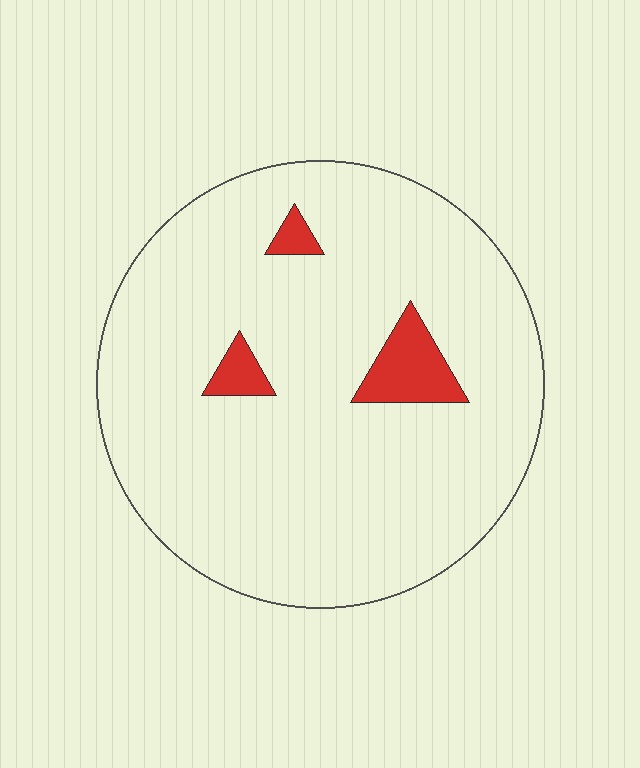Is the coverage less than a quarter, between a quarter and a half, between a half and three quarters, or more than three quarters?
Less than a quarter.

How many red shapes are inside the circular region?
3.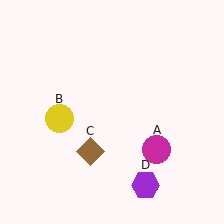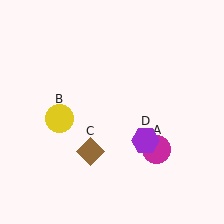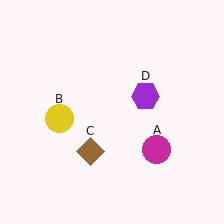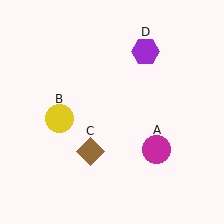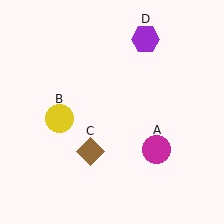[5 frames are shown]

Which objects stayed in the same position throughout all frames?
Magenta circle (object A) and yellow circle (object B) and brown diamond (object C) remained stationary.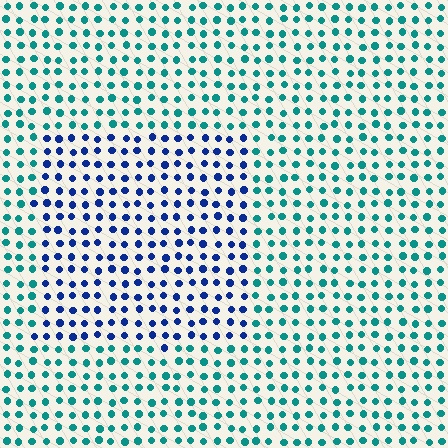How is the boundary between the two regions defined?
The boundary is defined purely by a slight shift in hue (about 51 degrees). Spacing, size, and orientation are identical on both sides.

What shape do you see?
I see a rectangle.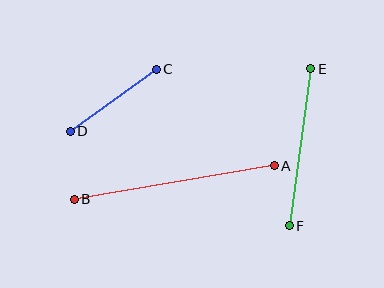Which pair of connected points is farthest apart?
Points A and B are farthest apart.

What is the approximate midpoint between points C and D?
The midpoint is at approximately (113, 100) pixels.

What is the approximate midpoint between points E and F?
The midpoint is at approximately (300, 147) pixels.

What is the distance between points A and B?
The distance is approximately 203 pixels.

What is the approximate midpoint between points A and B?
The midpoint is at approximately (174, 182) pixels.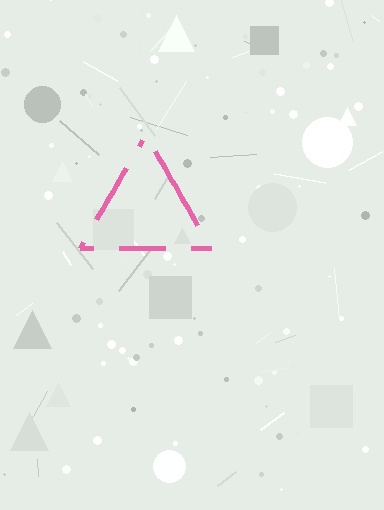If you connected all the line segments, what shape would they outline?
They would outline a triangle.